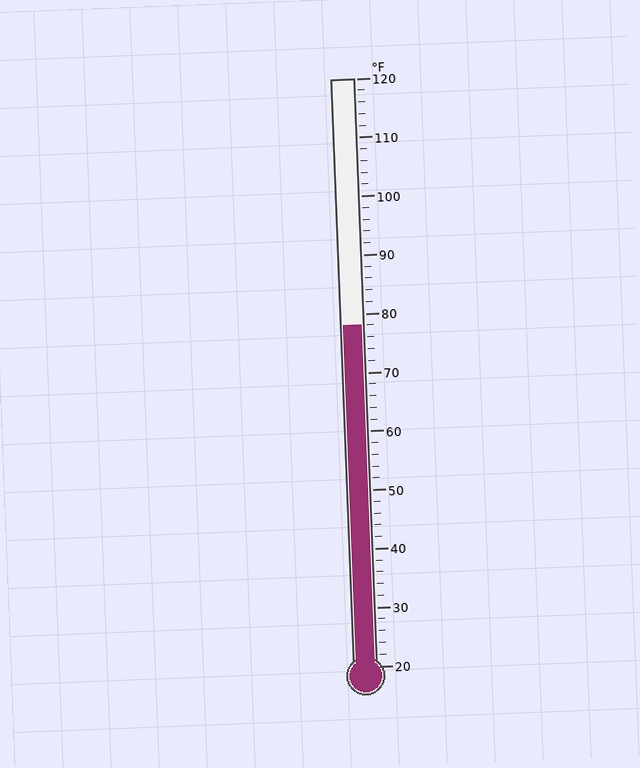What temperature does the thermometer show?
The thermometer shows approximately 78°F.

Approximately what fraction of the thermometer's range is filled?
The thermometer is filled to approximately 60% of its range.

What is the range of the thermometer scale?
The thermometer scale ranges from 20°F to 120°F.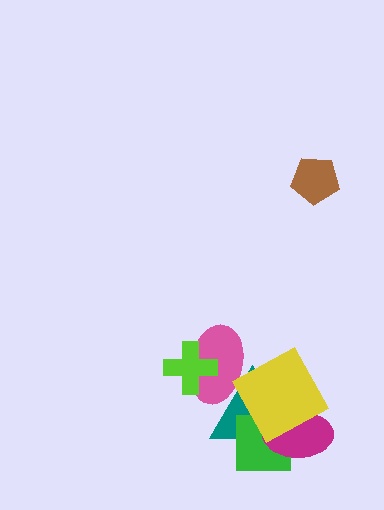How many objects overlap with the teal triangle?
4 objects overlap with the teal triangle.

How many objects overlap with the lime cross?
1 object overlaps with the lime cross.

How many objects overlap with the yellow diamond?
4 objects overlap with the yellow diamond.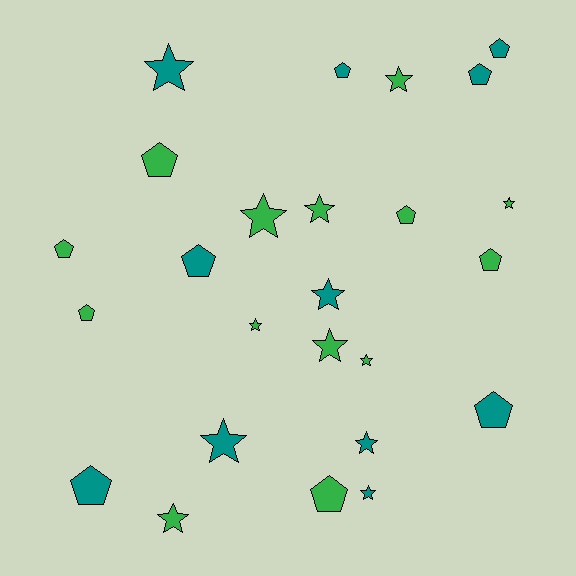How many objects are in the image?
There are 25 objects.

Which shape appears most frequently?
Star, with 13 objects.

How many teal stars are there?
There are 5 teal stars.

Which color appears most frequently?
Green, with 14 objects.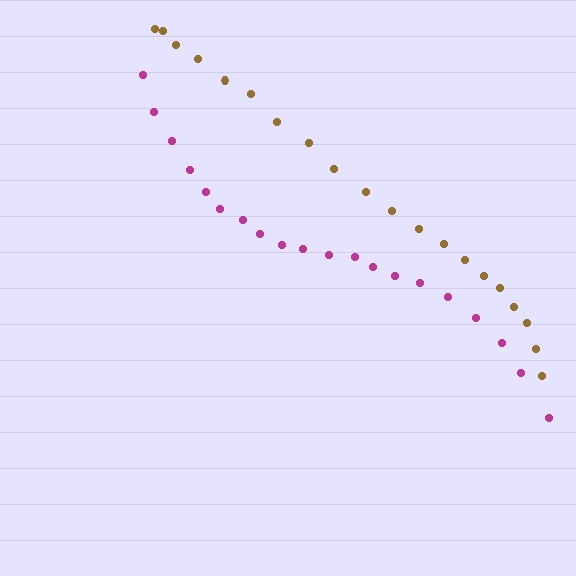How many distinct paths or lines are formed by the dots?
There are 2 distinct paths.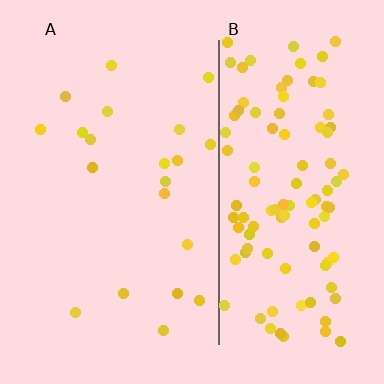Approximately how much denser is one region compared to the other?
Approximately 5.3× — region B over region A.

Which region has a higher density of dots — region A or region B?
B (the right).